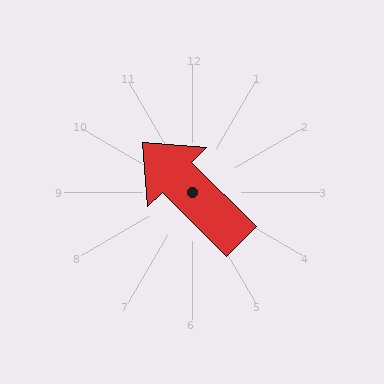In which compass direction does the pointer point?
Northwest.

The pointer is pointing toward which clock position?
Roughly 10 o'clock.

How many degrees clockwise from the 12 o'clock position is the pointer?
Approximately 315 degrees.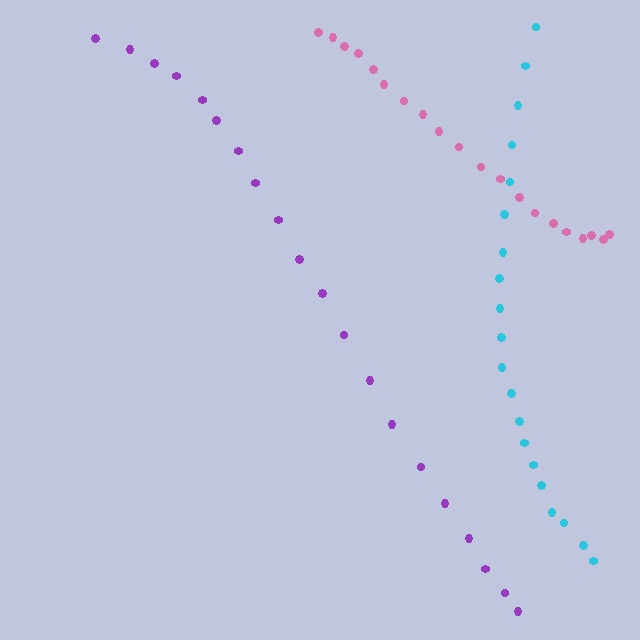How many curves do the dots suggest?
There are 3 distinct paths.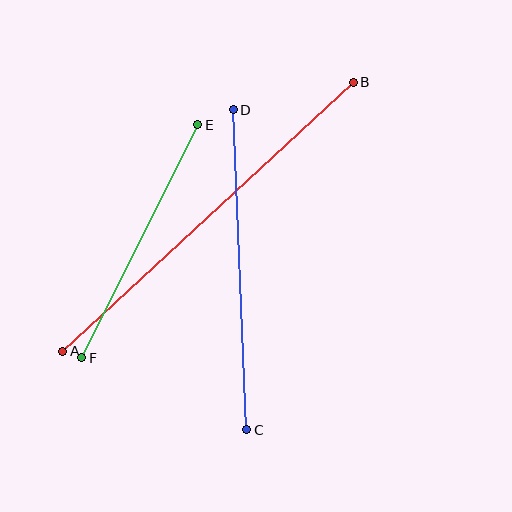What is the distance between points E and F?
The distance is approximately 260 pixels.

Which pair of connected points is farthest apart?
Points A and B are farthest apart.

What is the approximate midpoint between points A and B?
The midpoint is at approximately (208, 217) pixels.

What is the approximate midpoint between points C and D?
The midpoint is at approximately (240, 270) pixels.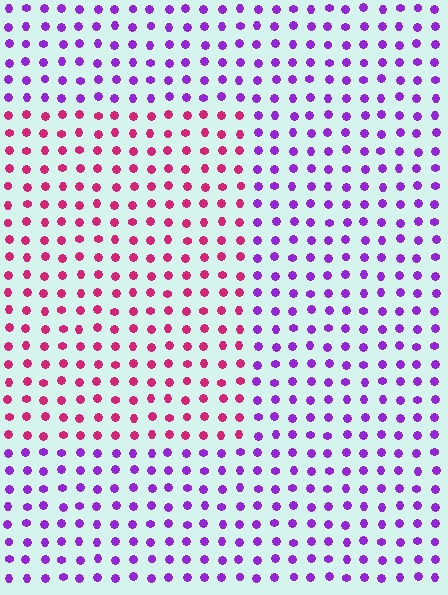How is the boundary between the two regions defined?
The boundary is defined purely by a slight shift in hue (about 54 degrees). Spacing, size, and orientation are identical on both sides.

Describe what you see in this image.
The image is filled with small purple elements in a uniform arrangement. A rectangle-shaped region is visible where the elements are tinted to a slightly different hue, forming a subtle color boundary.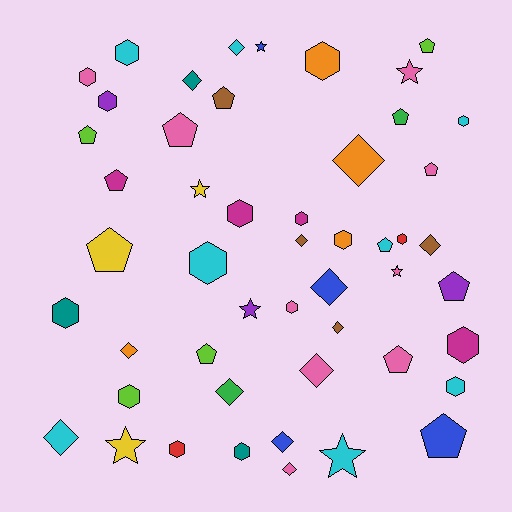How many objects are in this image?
There are 50 objects.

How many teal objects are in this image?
There are 3 teal objects.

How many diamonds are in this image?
There are 13 diamonds.